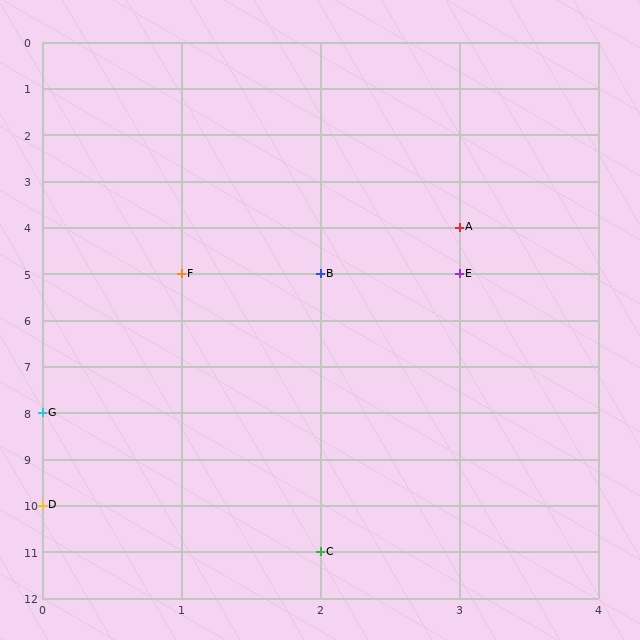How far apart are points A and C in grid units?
Points A and C are 1 column and 7 rows apart (about 7.1 grid units diagonally).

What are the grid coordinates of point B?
Point B is at grid coordinates (2, 5).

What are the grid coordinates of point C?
Point C is at grid coordinates (2, 11).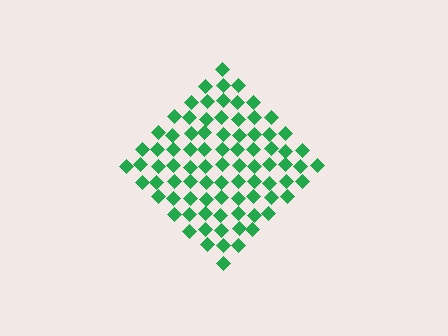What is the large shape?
The large shape is a diamond.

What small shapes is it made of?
It is made of small diamonds.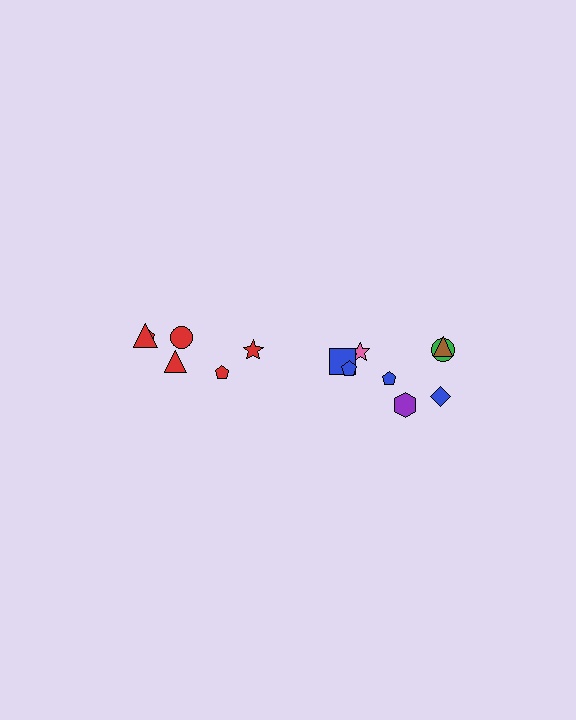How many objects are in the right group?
There are 8 objects.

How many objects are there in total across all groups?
There are 14 objects.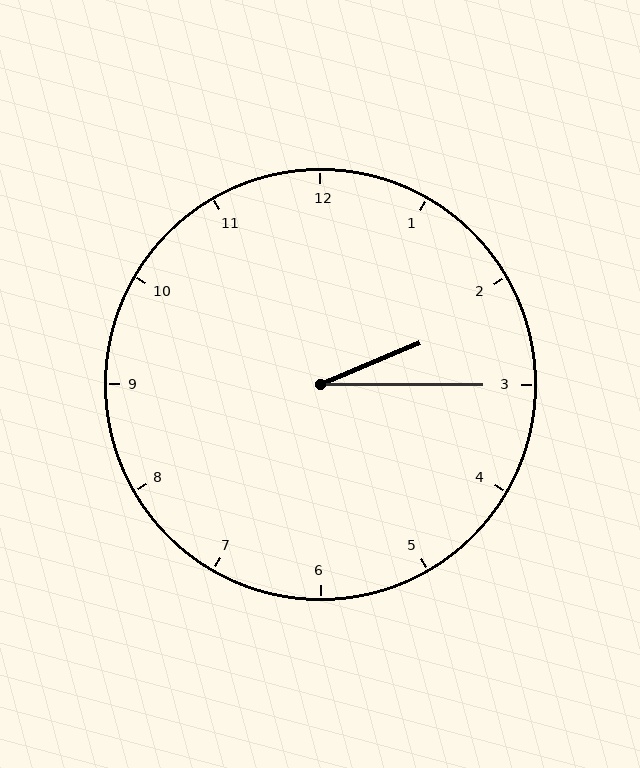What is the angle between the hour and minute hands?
Approximately 22 degrees.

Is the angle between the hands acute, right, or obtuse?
It is acute.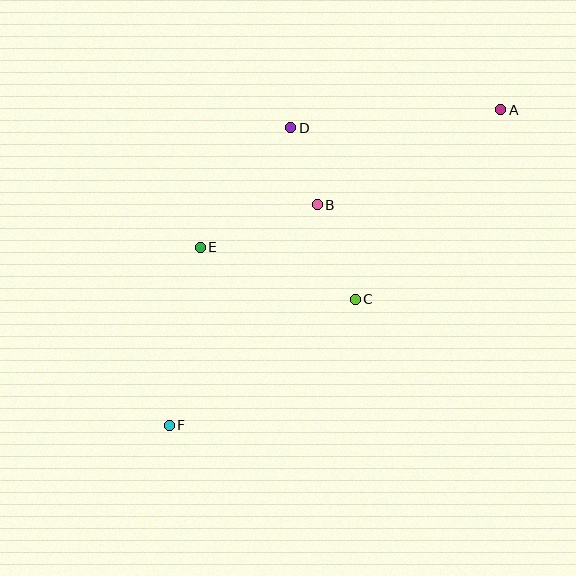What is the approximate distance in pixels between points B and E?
The distance between B and E is approximately 125 pixels.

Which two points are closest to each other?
Points B and D are closest to each other.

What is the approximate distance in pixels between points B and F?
The distance between B and F is approximately 265 pixels.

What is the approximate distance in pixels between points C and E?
The distance between C and E is approximately 164 pixels.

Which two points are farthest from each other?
Points A and F are farthest from each other.